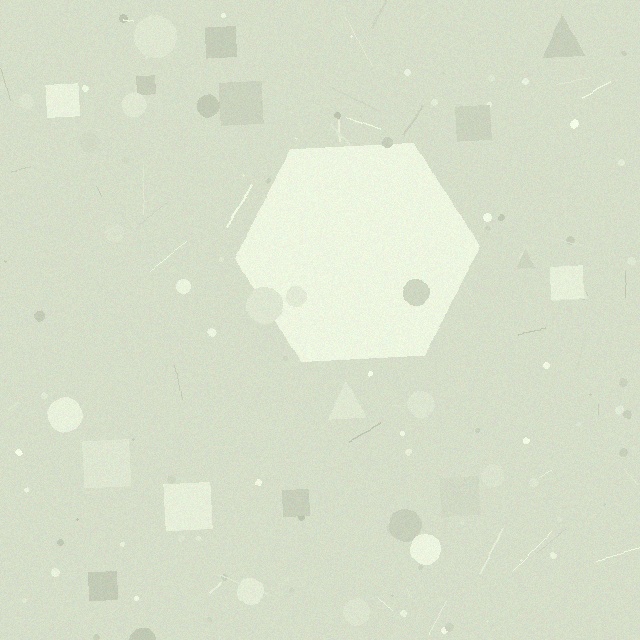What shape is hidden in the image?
A hexagon is hidden in the image.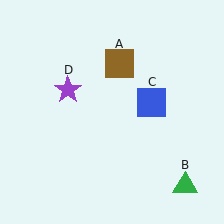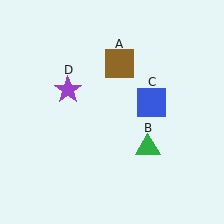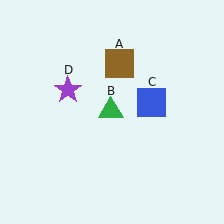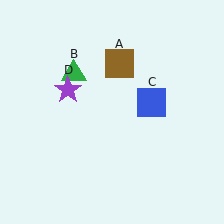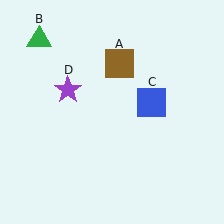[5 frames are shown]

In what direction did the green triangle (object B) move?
The green triangle (object B) moved up and to the left.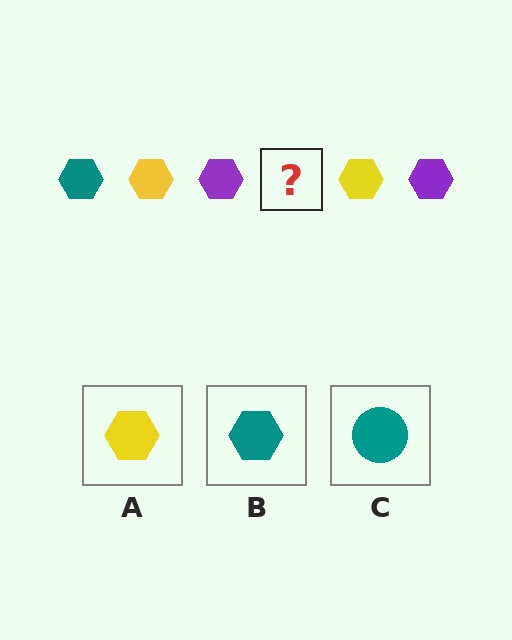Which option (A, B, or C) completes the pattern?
B.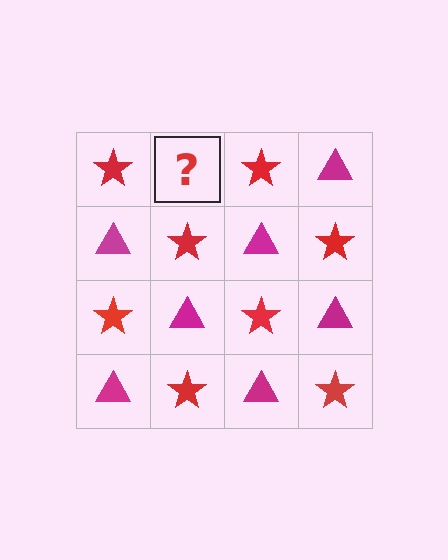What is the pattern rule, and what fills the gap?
The rule is that it alternates red star and magenta triangle in a checkerboard pattern. The gap should be filled with a magenta triangle.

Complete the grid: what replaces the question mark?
The question mark should be replaced with a magenta triangle.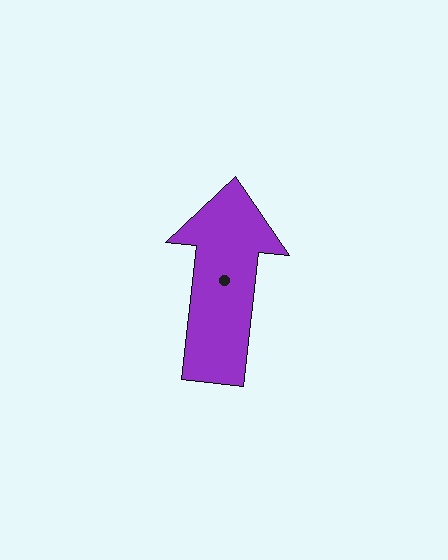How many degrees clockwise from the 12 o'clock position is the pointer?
Approximately 6 degrees.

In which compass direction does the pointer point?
North.